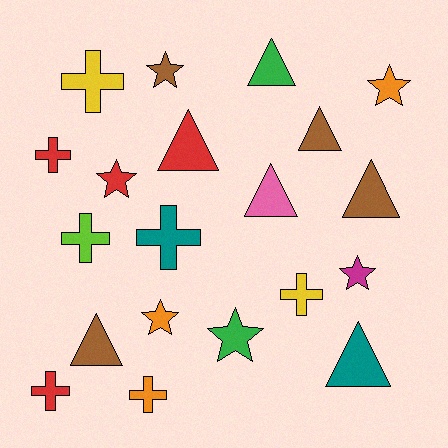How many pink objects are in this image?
There is 1 pink object.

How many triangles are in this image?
There are 7 triangles.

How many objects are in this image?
There are 20 objects.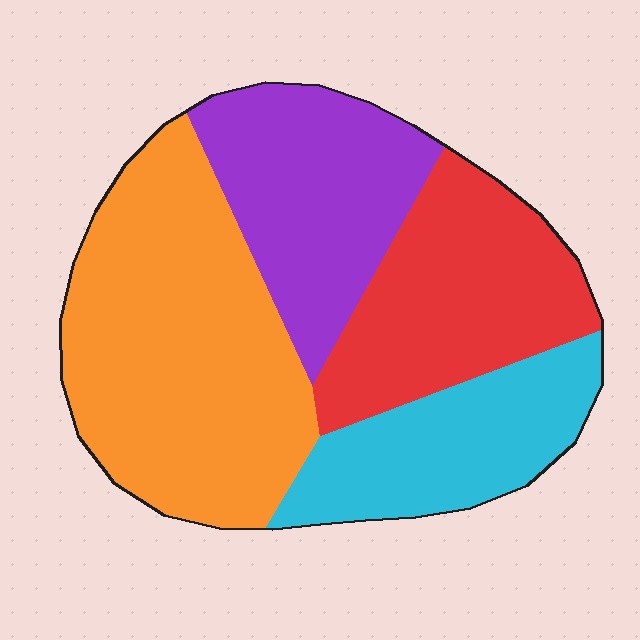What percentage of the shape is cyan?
Cyan covers 18% of the shape.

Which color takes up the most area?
Orange, at roughly 40%.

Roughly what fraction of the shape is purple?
Purple takes up about one fifth (1/5) of the shape.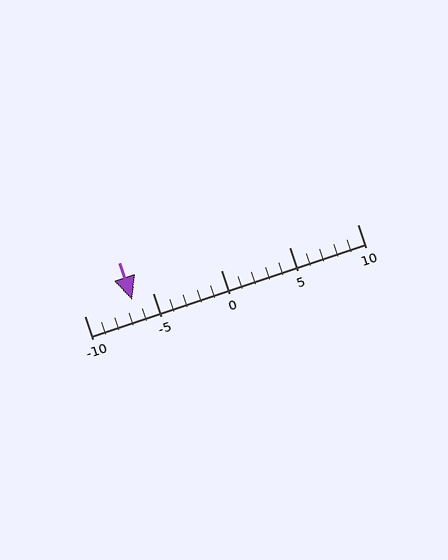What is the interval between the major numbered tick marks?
The major tick marks are spaced 5 units apart.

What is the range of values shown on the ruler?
The ruler shows values from -10 to 10.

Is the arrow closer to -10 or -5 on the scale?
The arrow is closer to -5.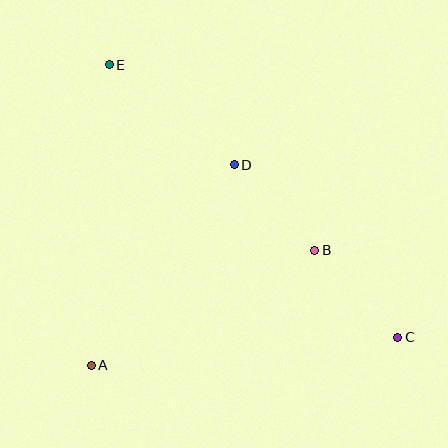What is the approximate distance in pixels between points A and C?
The distance between A and C is approximately 308 pixels.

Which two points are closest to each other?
Points B and D are closest to each other.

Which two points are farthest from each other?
Points C and E are farthest from each other.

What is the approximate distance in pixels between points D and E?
The distance between D and E is approximately 160 pixels.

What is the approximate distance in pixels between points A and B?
The distance between A and B is approximately 251 pixels.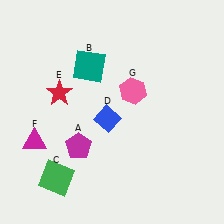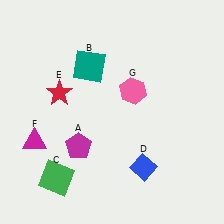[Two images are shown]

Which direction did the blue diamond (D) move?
The blue diamond (D) moved down.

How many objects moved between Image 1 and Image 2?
1 object moved between the two images.